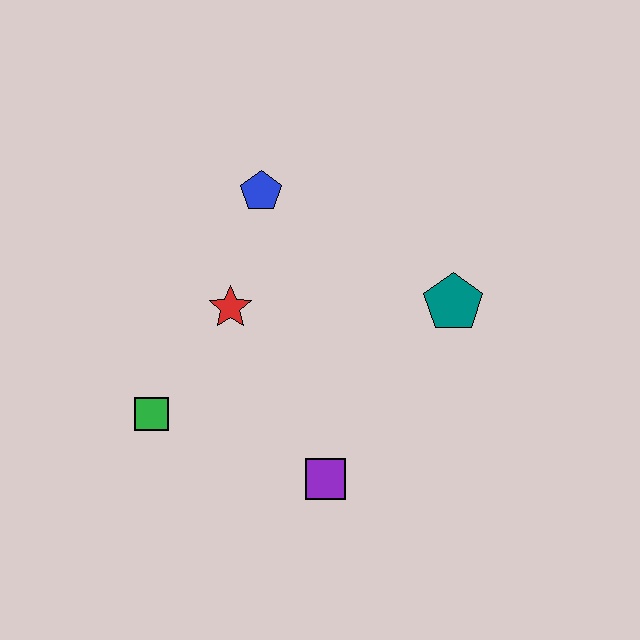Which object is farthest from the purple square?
The blue pentagon is farthest from the purple square.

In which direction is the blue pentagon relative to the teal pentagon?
The blue pentagon is to the left of the teal pentagon.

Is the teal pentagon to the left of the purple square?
No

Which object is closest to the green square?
The red star is closest to the green square.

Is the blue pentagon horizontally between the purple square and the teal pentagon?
No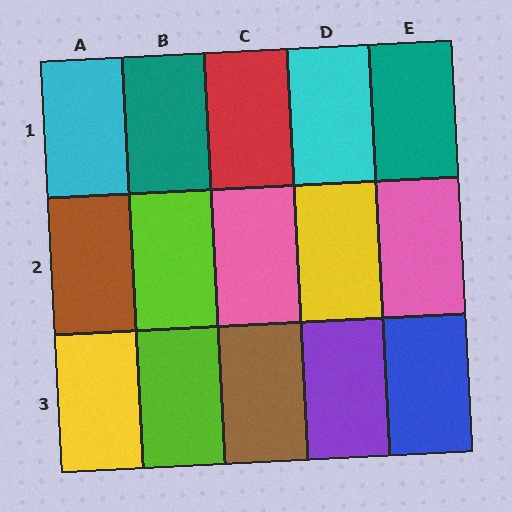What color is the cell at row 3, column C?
Brown.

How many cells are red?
1 cell is red.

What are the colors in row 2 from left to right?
Brown, lime, pink, yellow, pink.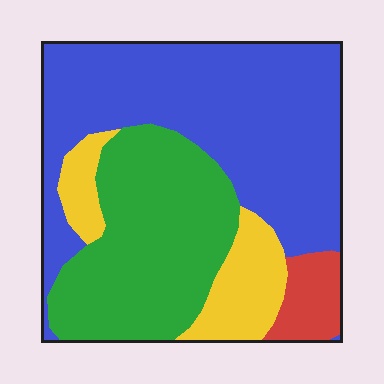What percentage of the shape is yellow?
Yellow takes up less than a sixth of the shape.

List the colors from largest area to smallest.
From largest to smallest: blue, green, yellow, red.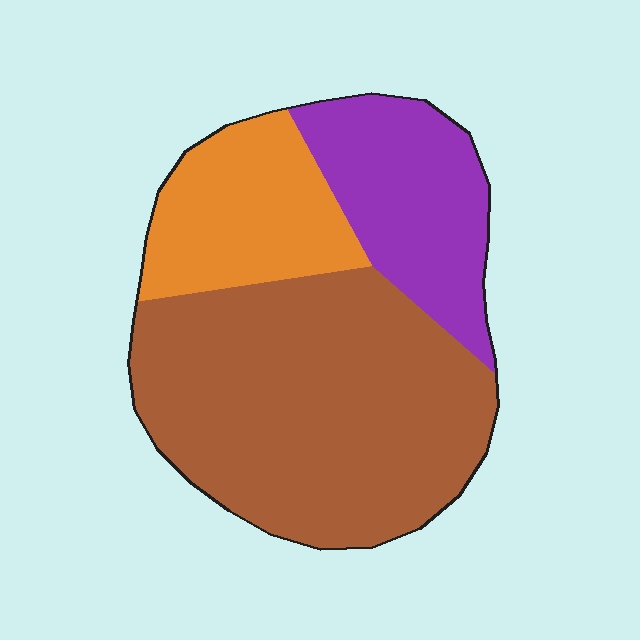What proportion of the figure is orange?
Orange takes up less than a quarter of the figure.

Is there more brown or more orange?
Brown.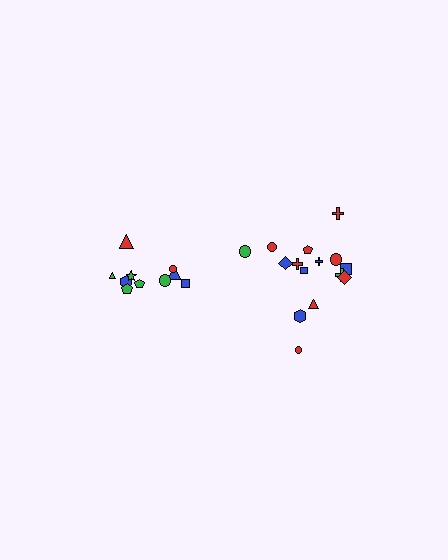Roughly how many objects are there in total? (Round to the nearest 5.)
Roughly 25 objects in total.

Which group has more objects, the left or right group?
The right group.